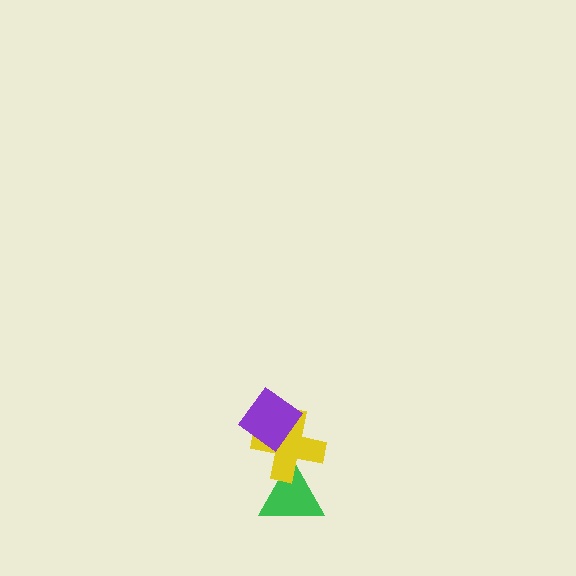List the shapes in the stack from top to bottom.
From top to bottom: the purple diamond, the yellow cross, the green triangle.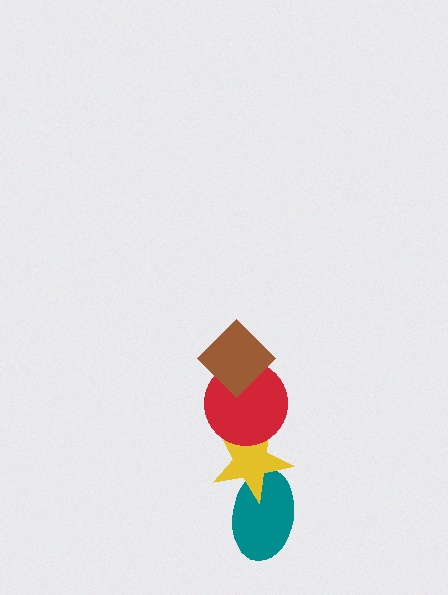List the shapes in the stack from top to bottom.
From top to bottom: the brown diamond, the red circle, the yellow star, the teal ellipse.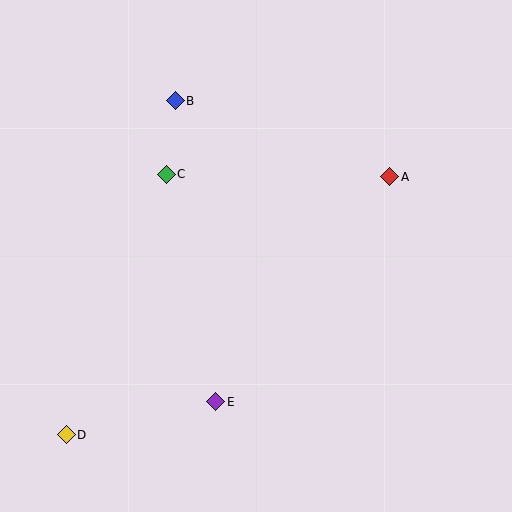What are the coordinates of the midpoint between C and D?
The midpoint between C and D is at (116, 304).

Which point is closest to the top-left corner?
Point B is closest to the top-left corner.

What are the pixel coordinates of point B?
Point B is at (175, 101).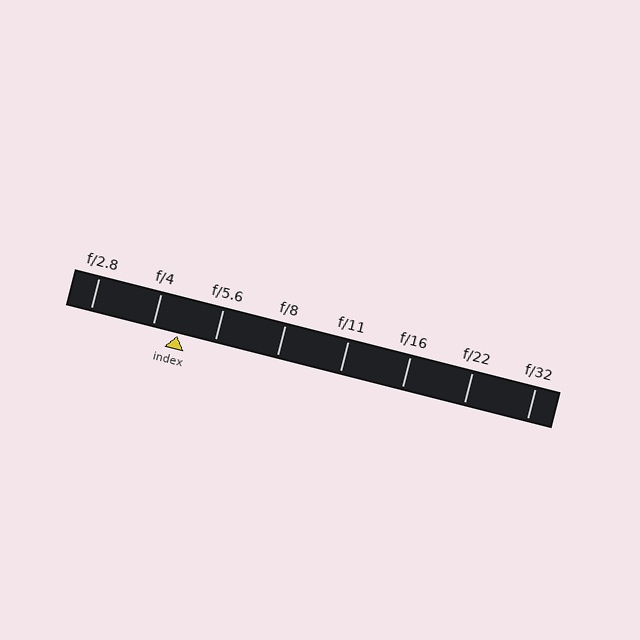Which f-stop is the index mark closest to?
The index mark is closest to f/4.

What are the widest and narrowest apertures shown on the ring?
The widest aperture shown is f/2.8 and the narrowest is f/32.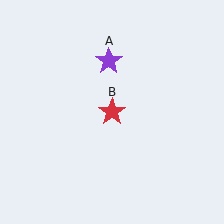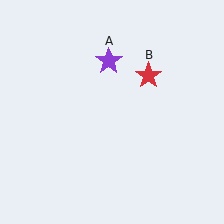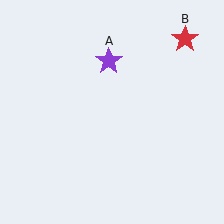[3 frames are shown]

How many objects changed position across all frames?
1 object changed position: red star (object B).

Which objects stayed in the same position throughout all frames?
Purple star (object A) remained stationary.